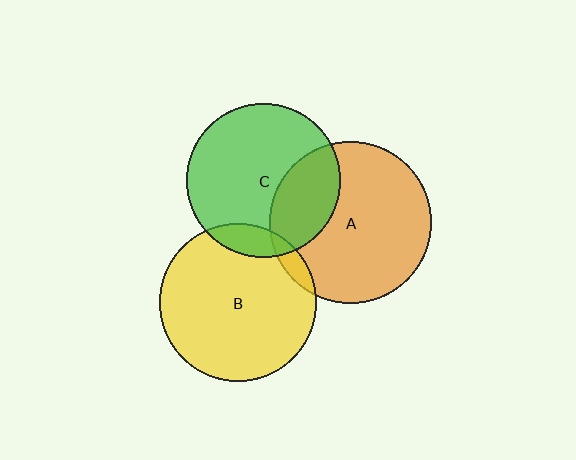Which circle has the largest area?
Circle A (orange).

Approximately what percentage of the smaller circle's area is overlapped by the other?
Approximately 10%.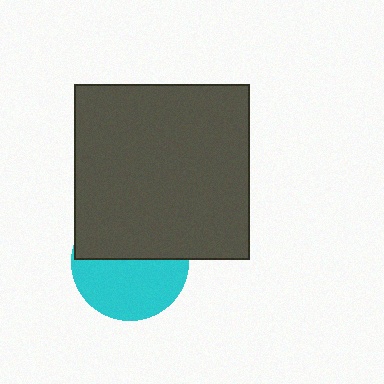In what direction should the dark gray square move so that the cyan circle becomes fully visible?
The dark gray square should move up. That is the shortest direction to clear the overlap and leave the cyan circle fully visible.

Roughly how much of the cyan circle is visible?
About half of it is visible (roughly 53%).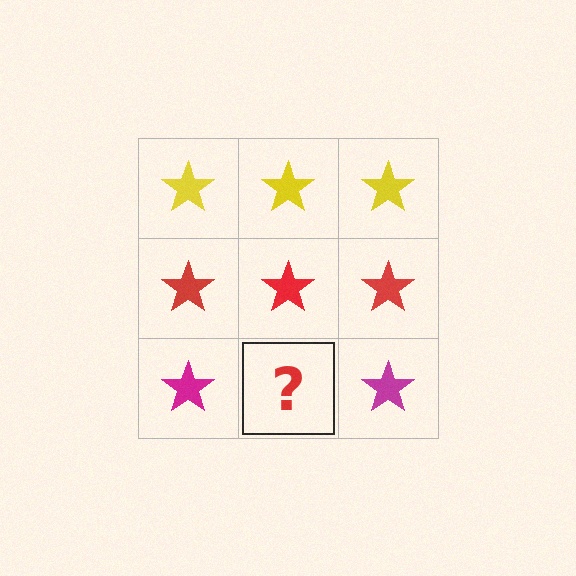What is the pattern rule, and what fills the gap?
The rule is that each row has a consistent color. The gap should be filled with a magenta star.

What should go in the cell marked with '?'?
The missing cell should contain a magenta star.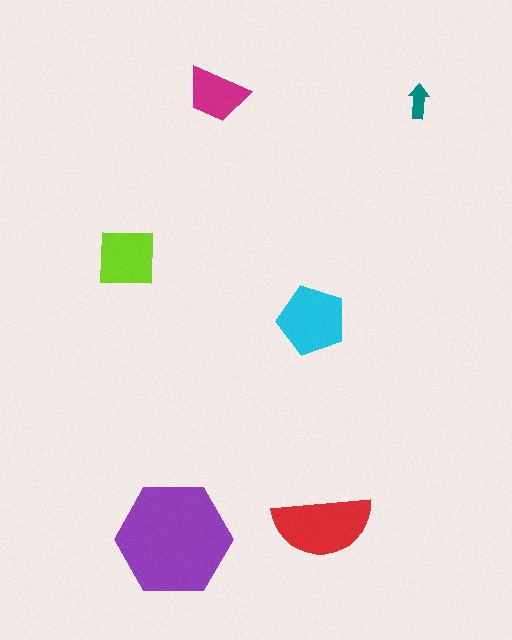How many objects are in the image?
There are 6 objects in the image.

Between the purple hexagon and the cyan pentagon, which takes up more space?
The purple hexagon.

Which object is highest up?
The magenta trapezoid is topmost.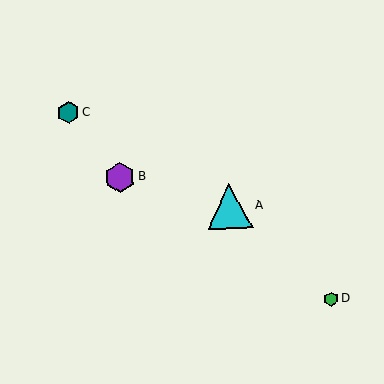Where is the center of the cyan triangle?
The center of the cyan triangle is at (229, 207).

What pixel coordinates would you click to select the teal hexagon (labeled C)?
Click at (68, 112) to select the teal hexagon C.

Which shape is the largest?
The cyan triangle (labeled A) is the largest.